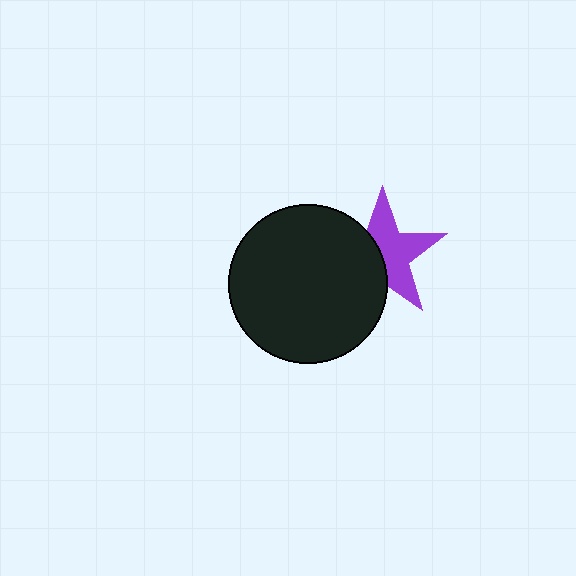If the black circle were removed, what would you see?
You would see the complete purple star.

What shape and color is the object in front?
The object in front is a black circle.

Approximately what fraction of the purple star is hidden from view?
Roughly 43% of the purple star is hidden behind the black circle.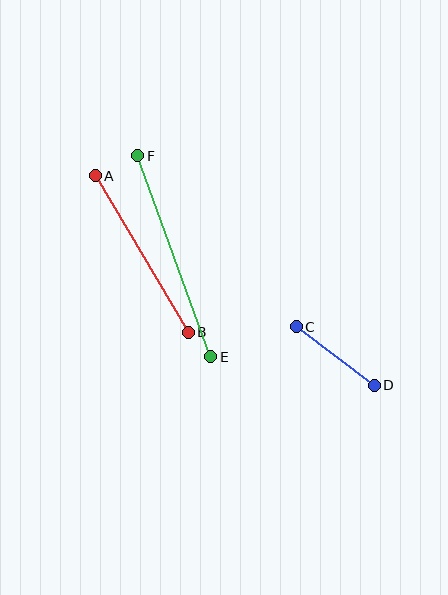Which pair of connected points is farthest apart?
Points E and F are farthest apart.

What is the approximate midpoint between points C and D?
The midpoint is at approximately (335, 356) pixels.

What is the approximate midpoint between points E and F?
The midpoint is at approximately (174, 256) pixels.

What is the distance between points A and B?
The distance is approximately 182 pixels.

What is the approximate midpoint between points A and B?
The midpoint is at approximately (142, 254) pixels.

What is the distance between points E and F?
The distance is approximately 214 pixels.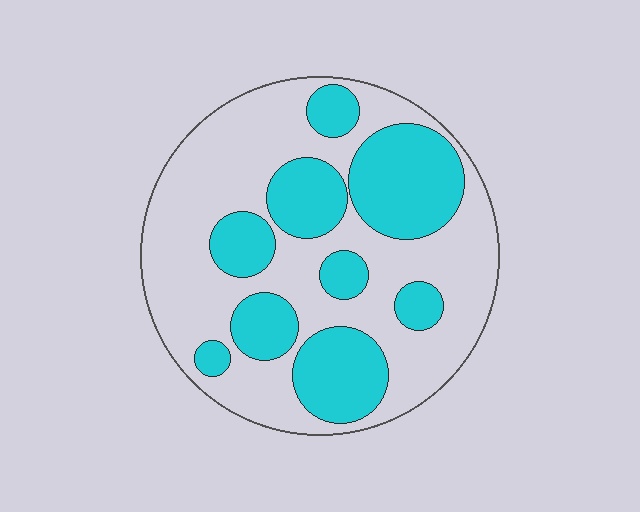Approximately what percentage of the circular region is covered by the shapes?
Approximately 35%.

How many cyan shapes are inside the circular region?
9.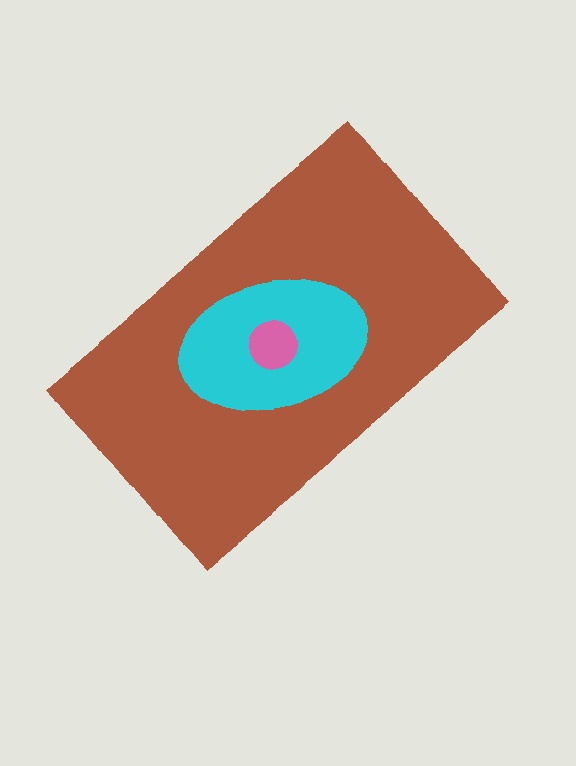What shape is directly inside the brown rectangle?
The cyan ellipse.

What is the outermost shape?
The brown rectangle.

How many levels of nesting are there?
3.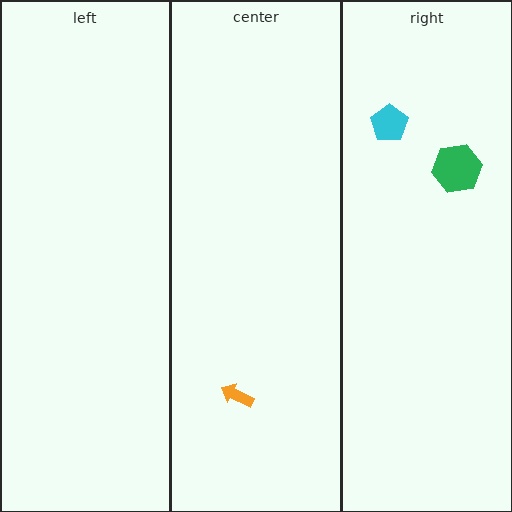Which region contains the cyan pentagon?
The right region.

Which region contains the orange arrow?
The center region.